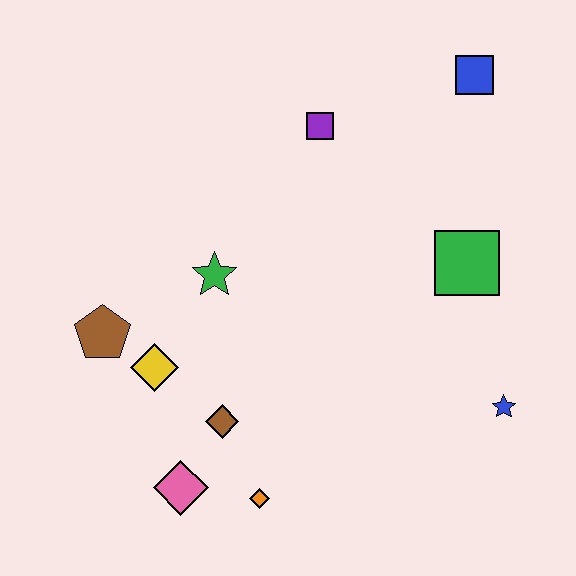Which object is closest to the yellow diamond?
The brown pentagon is closest to the yellow diamond.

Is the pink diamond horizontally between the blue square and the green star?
No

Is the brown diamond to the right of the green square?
No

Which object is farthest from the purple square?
The pink diamond is farthest from the purple square.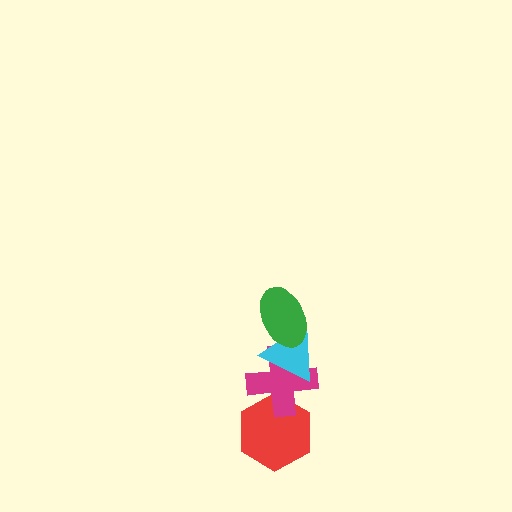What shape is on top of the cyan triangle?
The green ellipse is on top of the cyan triangle.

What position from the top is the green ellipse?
The green ellipse is 1st from the top.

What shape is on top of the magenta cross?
The cyan triangle is on top of the magenta cross.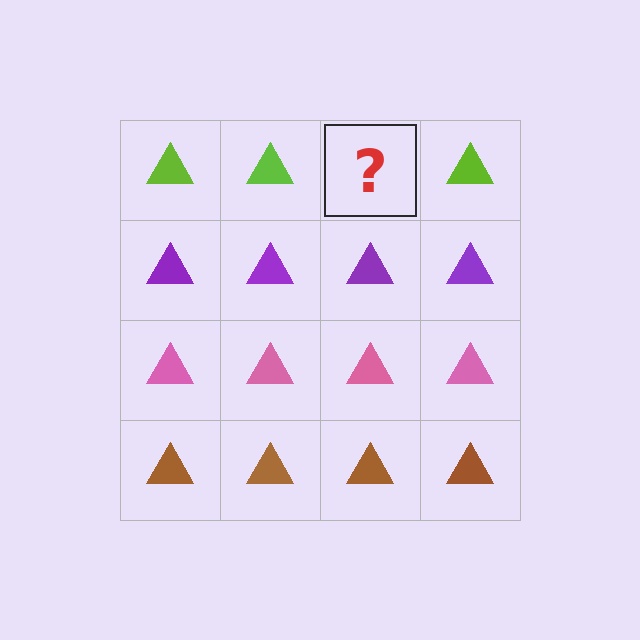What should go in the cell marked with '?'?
The missing cell should contain a lime triangle.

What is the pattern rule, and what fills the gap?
The rule is that each row has a consistent color. The gap should be filled with a lime triangle.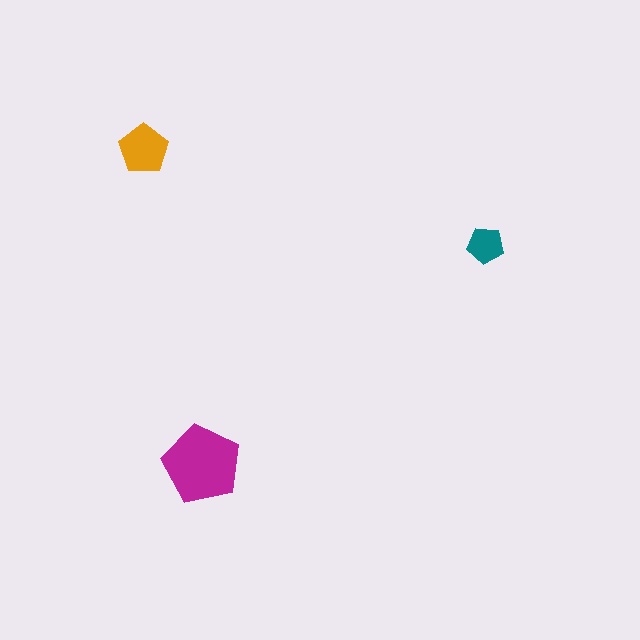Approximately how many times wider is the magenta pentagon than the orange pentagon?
About 1.5 times wider.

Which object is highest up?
The orange pentagon is topmost.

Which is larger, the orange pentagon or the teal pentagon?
The orange one.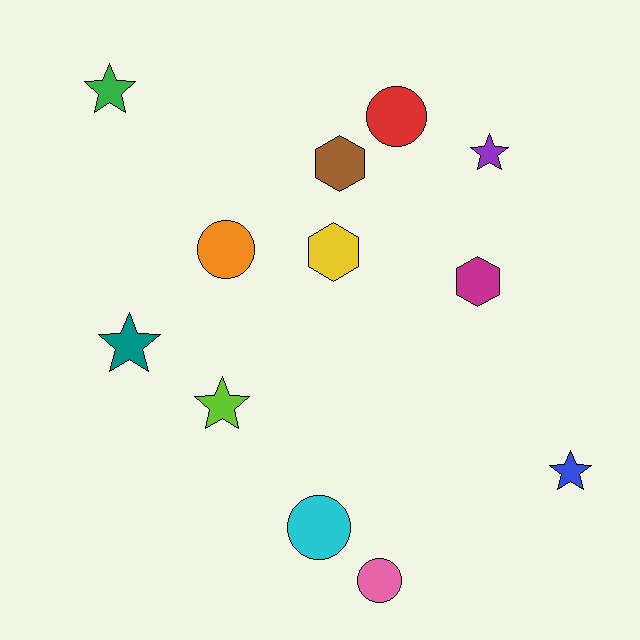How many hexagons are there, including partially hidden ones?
There are 3 hexagons.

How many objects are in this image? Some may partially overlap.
There are 12 objects.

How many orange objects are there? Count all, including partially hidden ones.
There is 1 orange object.